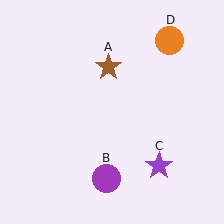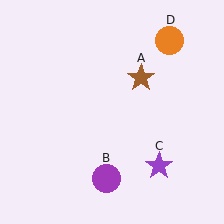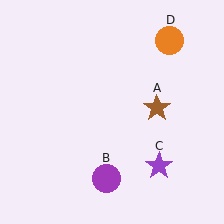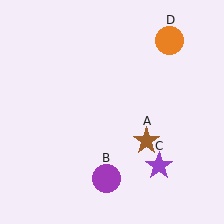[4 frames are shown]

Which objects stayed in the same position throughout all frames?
Purple circle (object B) and purple star (object C) and orange circle (object D) remained stationary.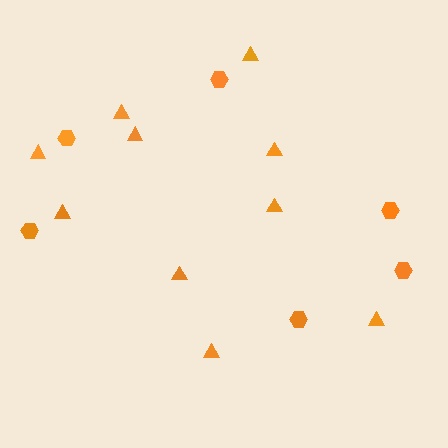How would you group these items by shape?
There are 2 groups: one group of hexagons (6) and one group of triangles (10).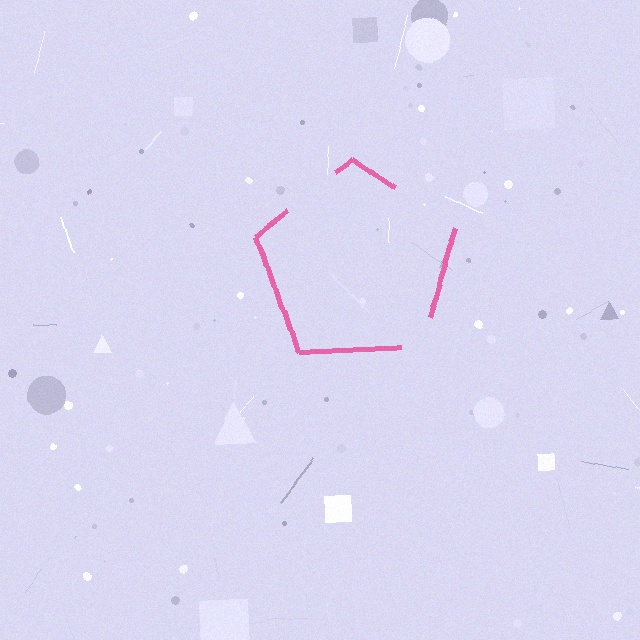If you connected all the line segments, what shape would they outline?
They would outline a pentagon.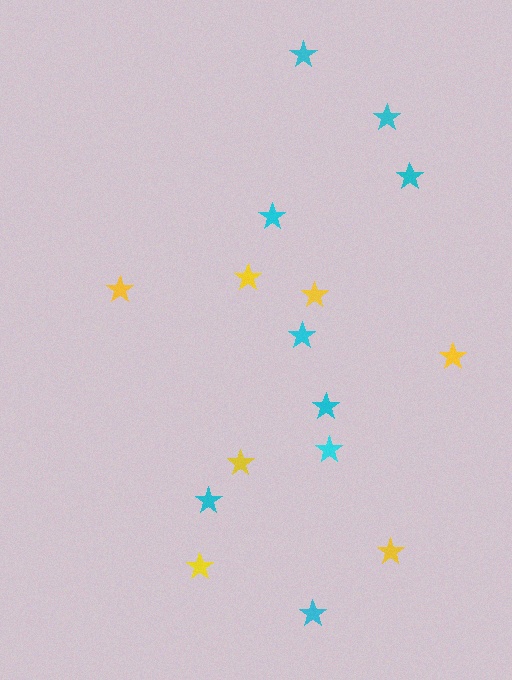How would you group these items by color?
There are 2 groups: one group of cyan stars (9) and one group of yellow stars (7).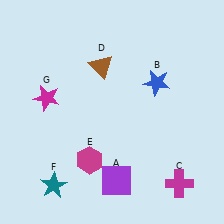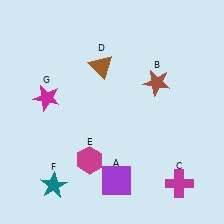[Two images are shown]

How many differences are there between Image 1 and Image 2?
There is 1 difference between the two images.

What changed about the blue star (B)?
In Image 1, B is blue. In Image 2, it changed to brown.